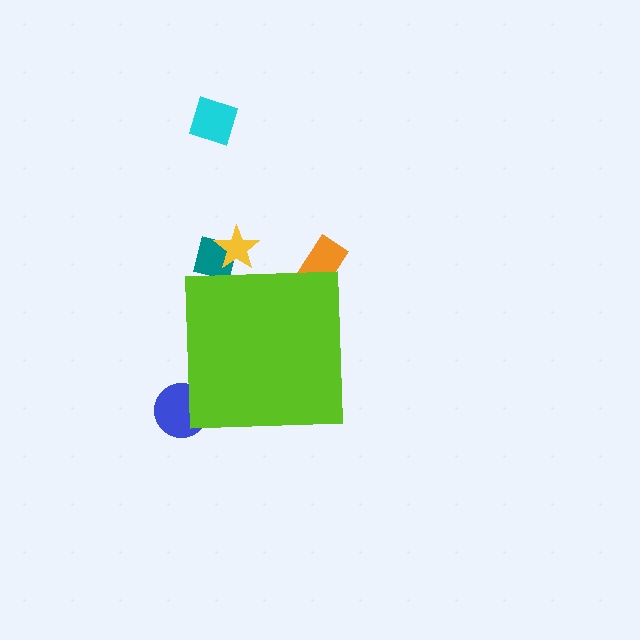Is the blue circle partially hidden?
Yes, the blue circle is partially hidden behind the lime square.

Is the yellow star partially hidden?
Yes, the yellow star is partially hidden behind the lime square.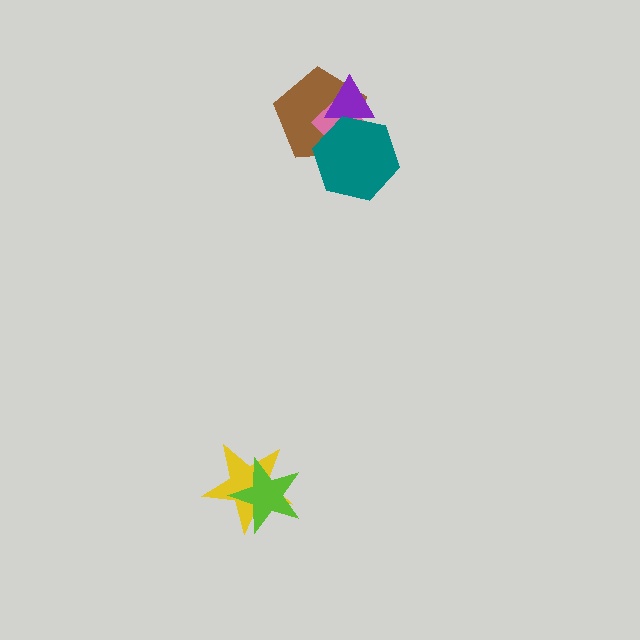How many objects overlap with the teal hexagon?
3 objects overlap with the teal hexagon.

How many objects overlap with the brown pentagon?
3 objects overlap with the brown pentagon.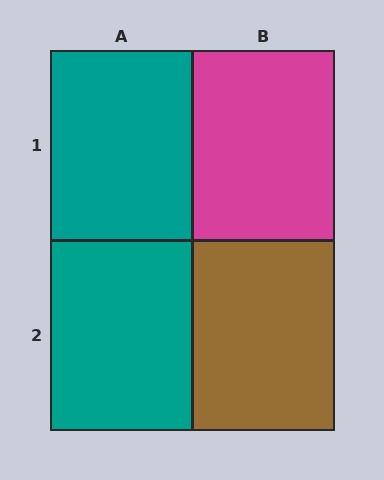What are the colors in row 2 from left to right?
Teal, brown.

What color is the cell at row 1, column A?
Teal.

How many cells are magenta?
1 cell is magenta.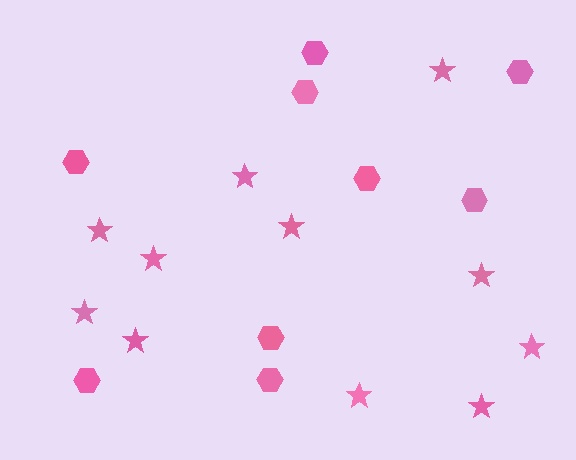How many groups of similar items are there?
There are 2 groups: one group of stars (11) and one group of hexagons (9).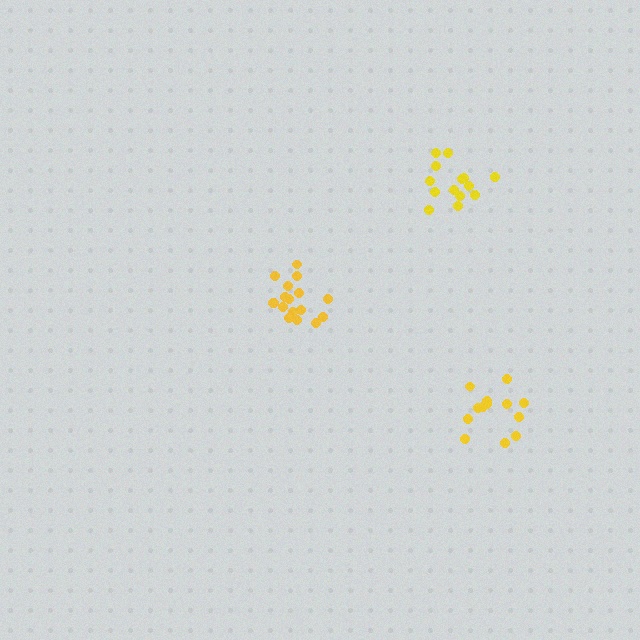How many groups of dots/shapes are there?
There are 3 groups.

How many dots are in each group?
Group 1: 17 dots, Group 2: 13 dots, Group 3: 14 dots (44 total).